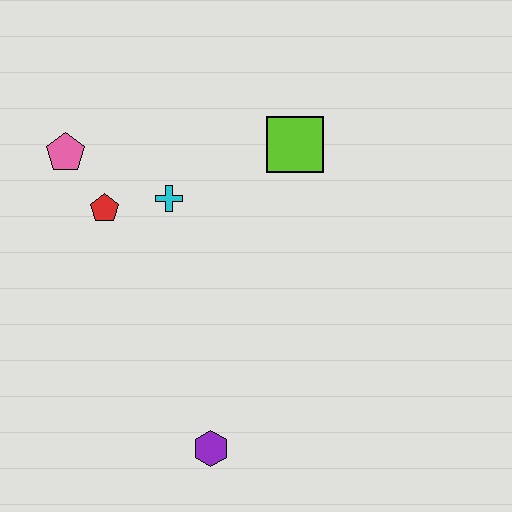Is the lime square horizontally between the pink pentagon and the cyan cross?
No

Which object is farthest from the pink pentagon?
The purple hexagon is farthest from the pink pentagon.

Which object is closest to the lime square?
The cyan cross is closest to the lime square.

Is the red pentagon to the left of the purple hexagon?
Yes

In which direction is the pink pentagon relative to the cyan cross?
The pink pentagon is to the left of the cyan cross.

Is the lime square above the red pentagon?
Yes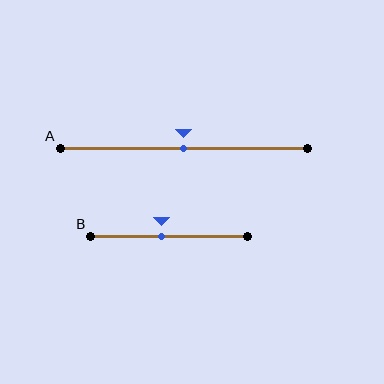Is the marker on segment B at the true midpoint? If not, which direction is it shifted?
No, the marker on segment B is shifted to the left by about 5% of the segment length.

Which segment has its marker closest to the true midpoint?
Segment A has its marker closest to the true midpoint.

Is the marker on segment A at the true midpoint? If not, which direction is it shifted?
Yes, the marker on segment A is at the true midpoint.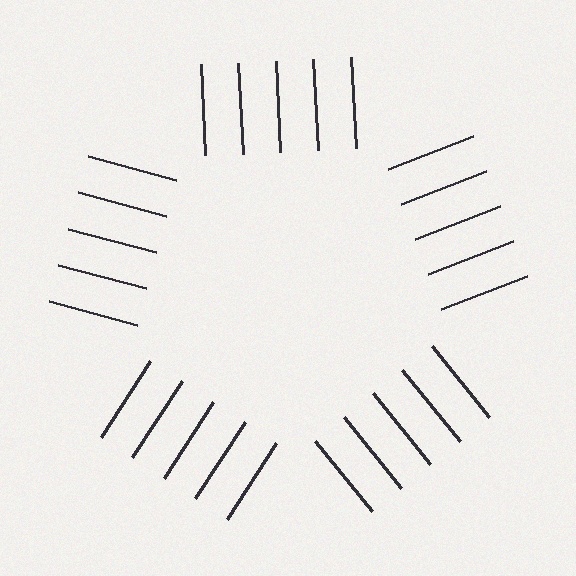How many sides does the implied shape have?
5 sides — the line-ends trace a pentagon.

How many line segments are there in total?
25 — 5 along each of the 5 edges.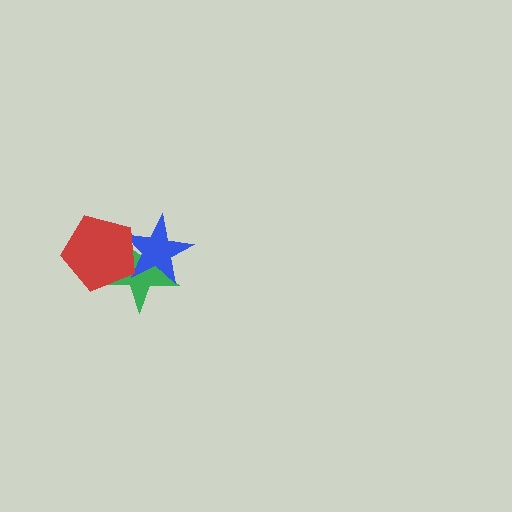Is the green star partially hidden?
Yes, it is partially covered by another shape.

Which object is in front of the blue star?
The red pentagon is in front of the blue star.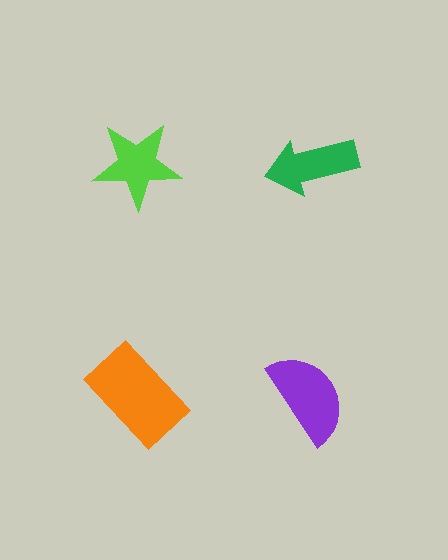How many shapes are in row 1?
2 shapes.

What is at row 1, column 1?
A lime star.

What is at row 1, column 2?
A green arrow.